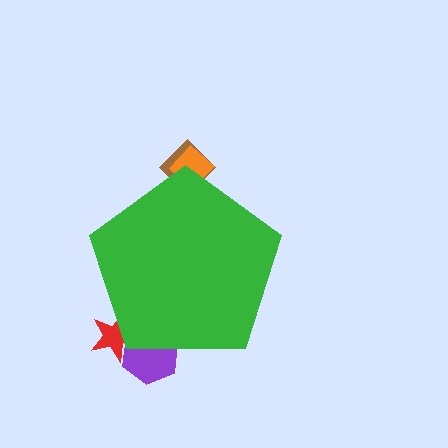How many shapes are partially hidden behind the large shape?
4 shapes are partially hidden.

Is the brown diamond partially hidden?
Yes, the brown diamond is partially hidden behind the green pentagon.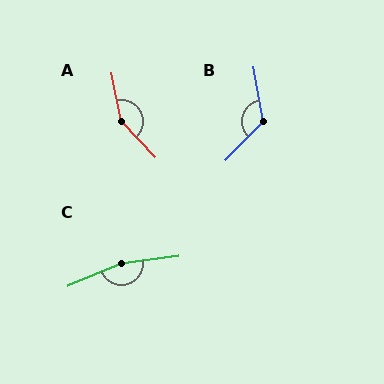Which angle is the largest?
C, at approximately 165 degrees.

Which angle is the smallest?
B, at approximately 126 degrees.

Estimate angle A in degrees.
Approximately 148 degrees.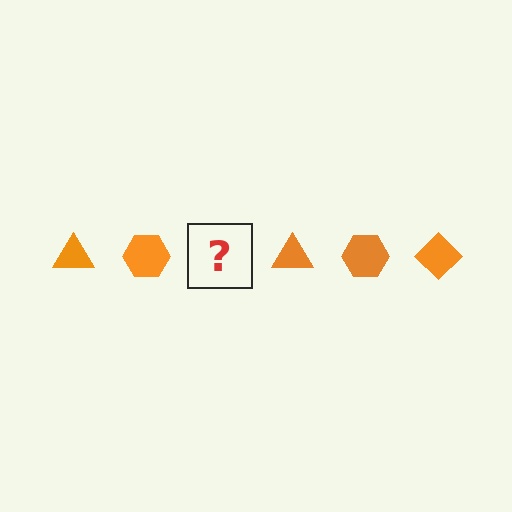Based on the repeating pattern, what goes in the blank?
The blank should be an orange diamond.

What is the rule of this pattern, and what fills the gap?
The rule is that the pattern cycles through triangle, hexagon, diamond shapes in orange. The gap should be filled with an orange diamond.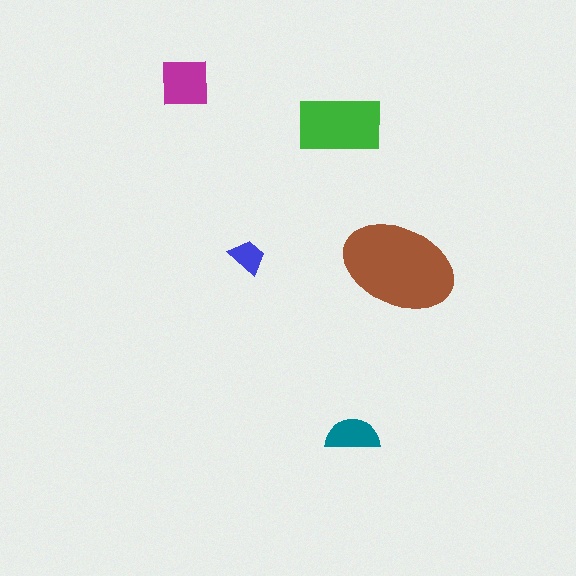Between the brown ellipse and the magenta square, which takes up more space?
The brown ellipse.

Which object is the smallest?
The blue trapezoid.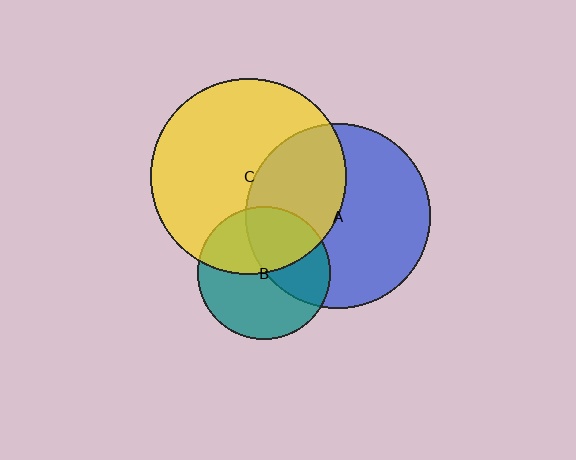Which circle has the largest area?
Circle C (yellow).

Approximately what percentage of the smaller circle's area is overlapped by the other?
Approximately 40%.